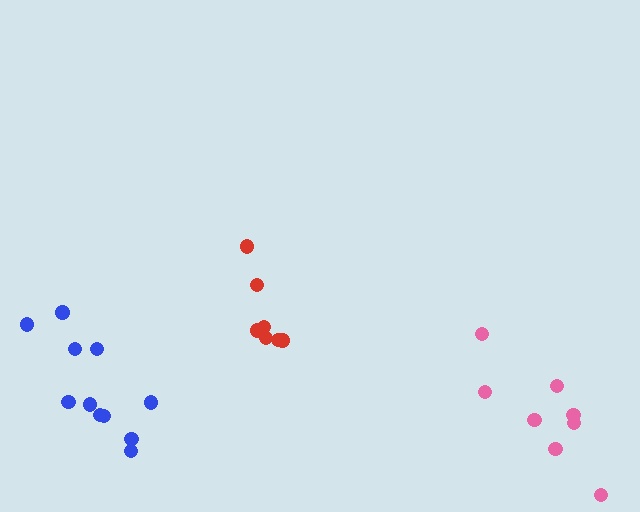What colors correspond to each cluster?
The clusters are colored: blue, red, pink.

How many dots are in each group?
Group 1: 11 dots, Group 2: 7 dots, Group 3: 8 dots (26 total).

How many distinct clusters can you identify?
There are 3 distinct clusters.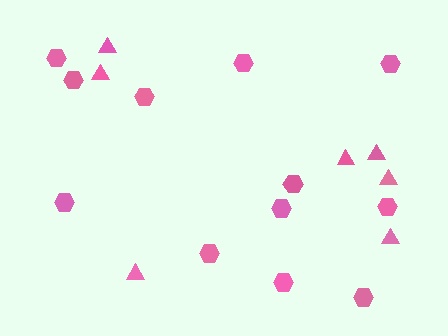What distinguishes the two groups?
There are 2 groups: one group of hexagons (12) and one group of triangles (7).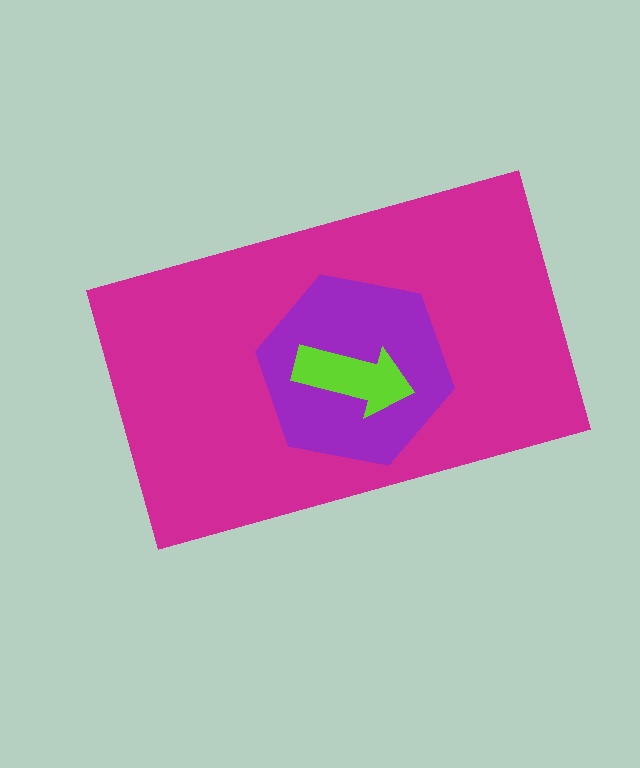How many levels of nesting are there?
3.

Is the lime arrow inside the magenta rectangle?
Yes.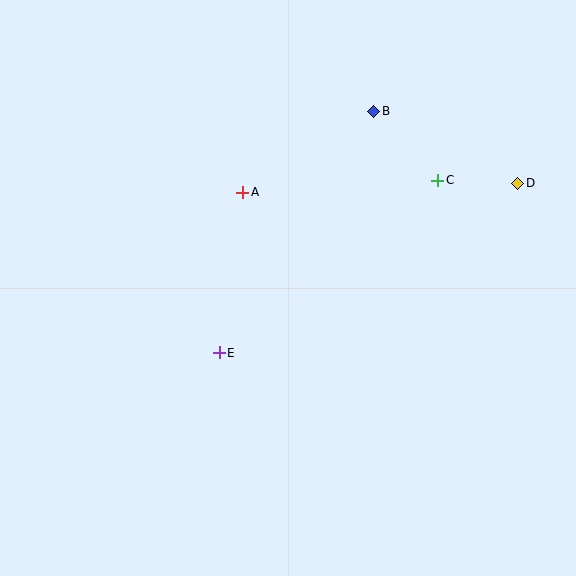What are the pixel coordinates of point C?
Point C is at (438, 180).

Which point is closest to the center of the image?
Point E at (219, 353) is closest to the center.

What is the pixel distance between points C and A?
The distance between C and A is 195 pixels.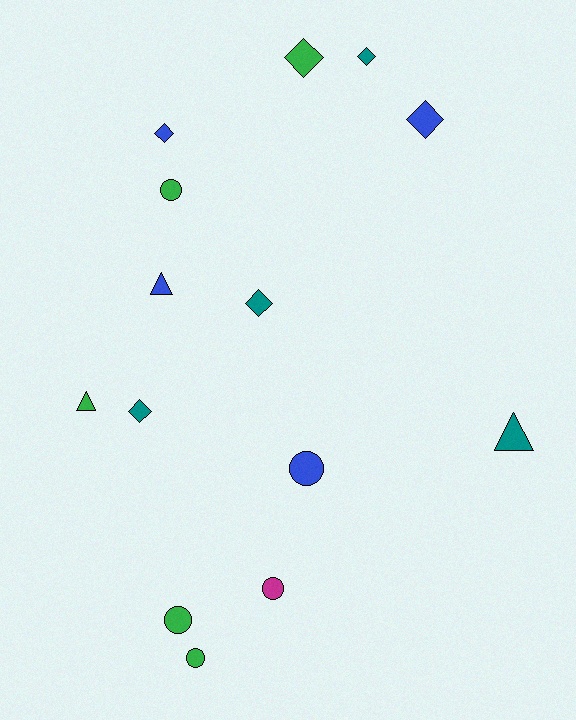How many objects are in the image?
There are 14 objects.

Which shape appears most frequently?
Diamond, with 6 objects.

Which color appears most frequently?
Green, with 5 objects.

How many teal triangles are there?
There is 1 teal triangle.